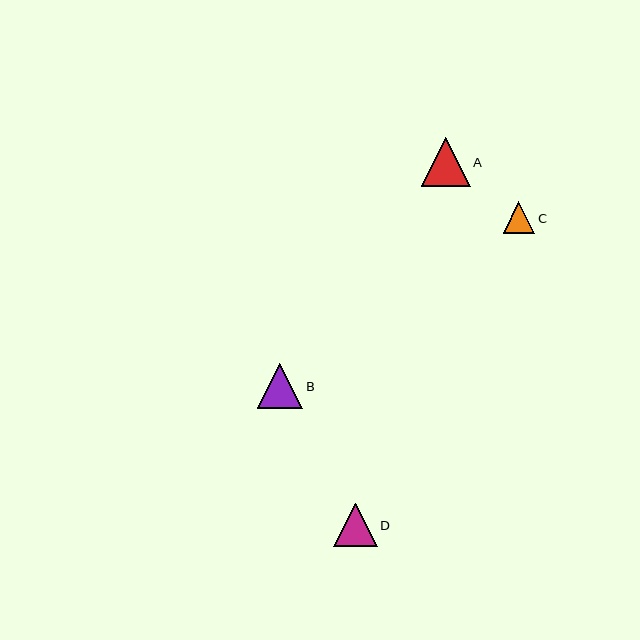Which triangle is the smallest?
Triangle C is the smallest with a size of approximately 31 pixels.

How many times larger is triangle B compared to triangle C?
Triangle B is approximately 1.5 times the size of triangle C.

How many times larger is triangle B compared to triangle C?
Triangle B is approximately 1.5 times the size of triangle C.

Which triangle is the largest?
Triangle A is the largest with a size of approximately 48 pixels.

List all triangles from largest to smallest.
From largest to smallest: A, B, D, C.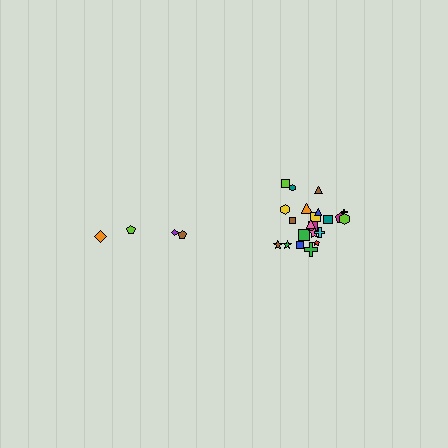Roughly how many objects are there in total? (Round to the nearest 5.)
Roughly 25 objects in total.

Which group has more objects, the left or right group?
The right group.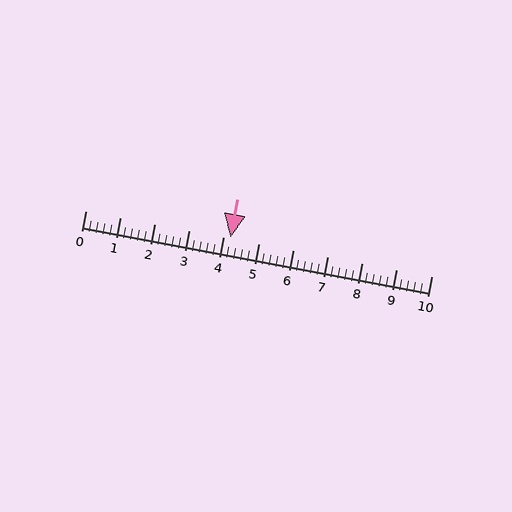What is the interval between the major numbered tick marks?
The major tick marks are spaced 1 units apart.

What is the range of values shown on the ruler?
The ruler shows values from 0 to 10.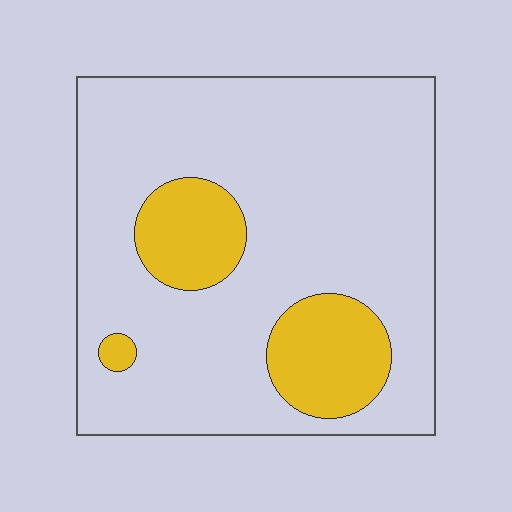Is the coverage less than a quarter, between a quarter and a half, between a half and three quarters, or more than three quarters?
Less than a quarter.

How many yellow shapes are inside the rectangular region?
3.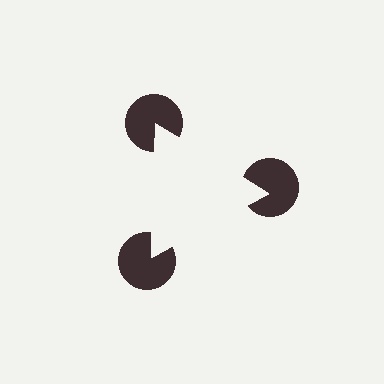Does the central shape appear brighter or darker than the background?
It typically appears slightly brighter than the background, even though no actual brightness change is drawn.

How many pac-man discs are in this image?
There are 3 — one at each vertex of the illusory triangle.